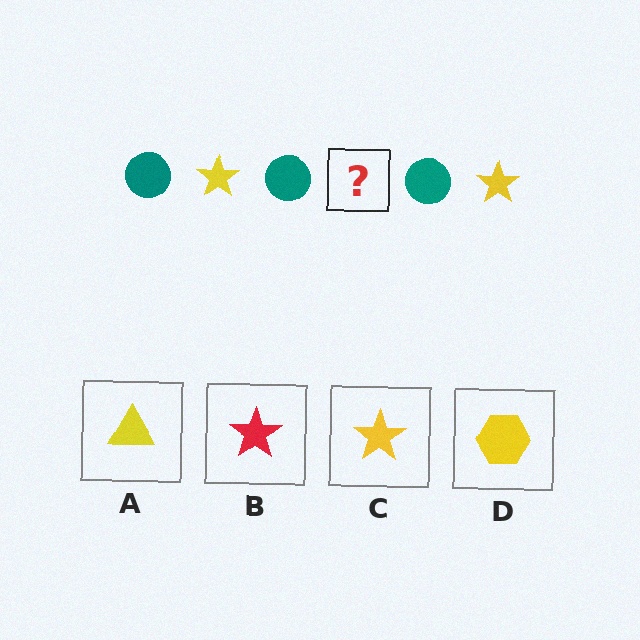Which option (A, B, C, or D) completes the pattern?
C.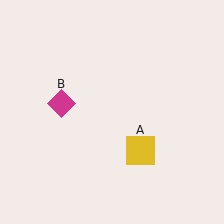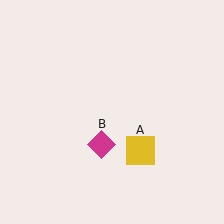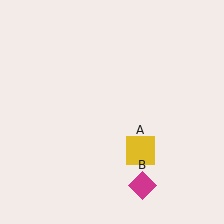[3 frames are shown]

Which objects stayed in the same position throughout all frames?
Yellow square (object A) remained stationary.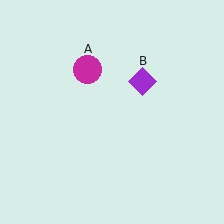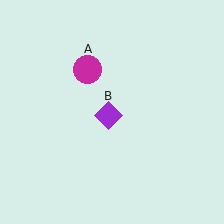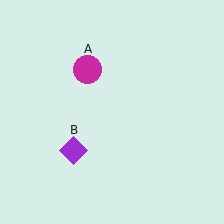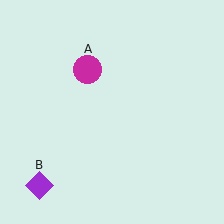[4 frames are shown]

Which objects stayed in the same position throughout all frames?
Magenta circle (object A) remained stationary.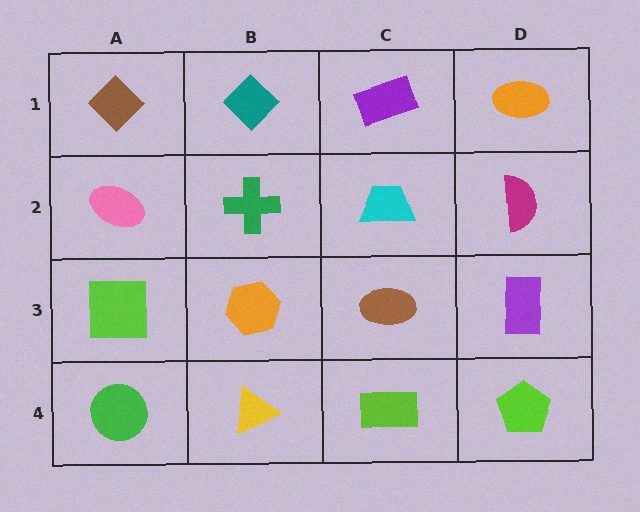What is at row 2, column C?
A cyan trapezoid.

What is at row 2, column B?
A green cross.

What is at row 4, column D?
A lime pentagon.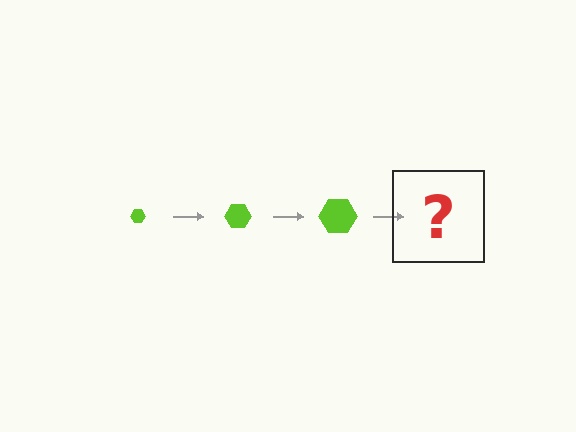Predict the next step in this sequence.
The next step is a lime hexagon, larger than the previous one.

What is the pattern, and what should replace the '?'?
The pattern is that the hexagon gets progressively larger each step. The '?' should be a lime hexagon, larger than the previous one.